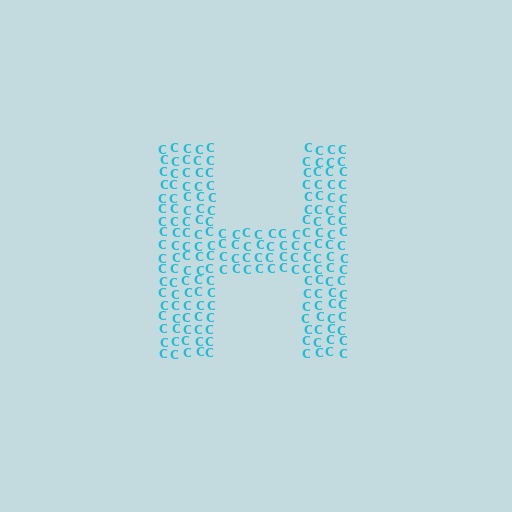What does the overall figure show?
The overall figure shows the letter H.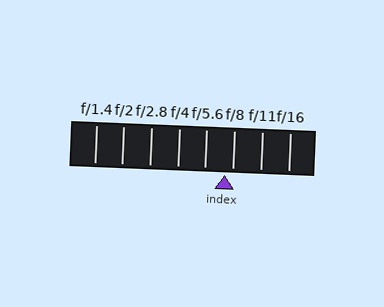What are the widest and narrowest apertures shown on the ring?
The widest aperture shown is f/1.4 and the narrowest is f/16.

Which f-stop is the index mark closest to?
The index mark is closest to f/8.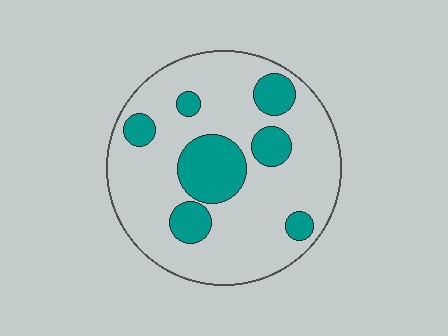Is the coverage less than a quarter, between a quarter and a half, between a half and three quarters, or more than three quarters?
Less than a quarter.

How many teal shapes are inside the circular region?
7.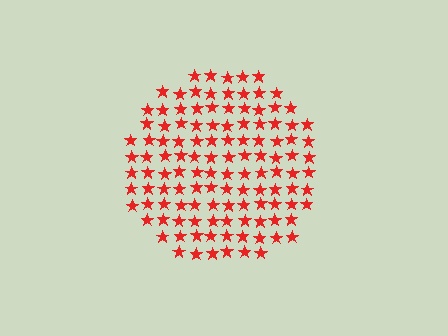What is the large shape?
The large shape is a circle.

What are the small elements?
The small elements are stars.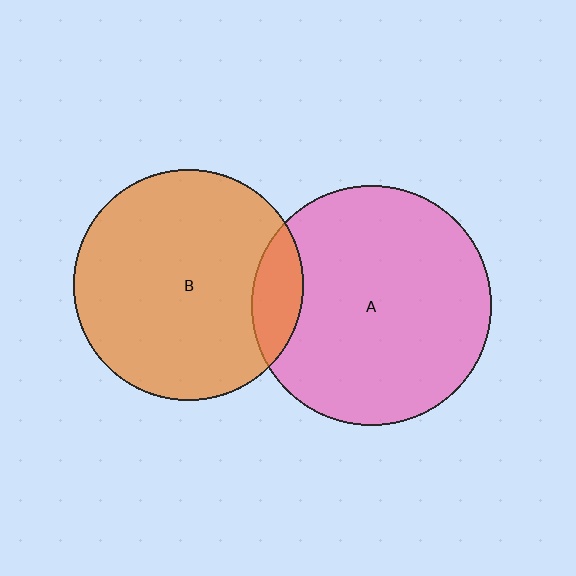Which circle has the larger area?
Circle A (pink).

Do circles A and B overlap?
Yes.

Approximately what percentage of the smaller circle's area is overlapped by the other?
Approximately 10%.